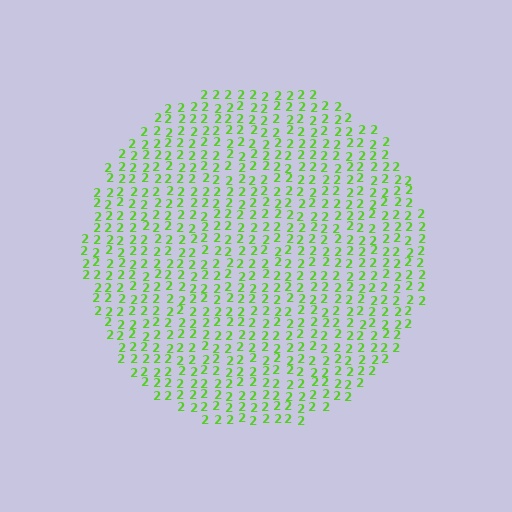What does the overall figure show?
The overall figure shows a circle.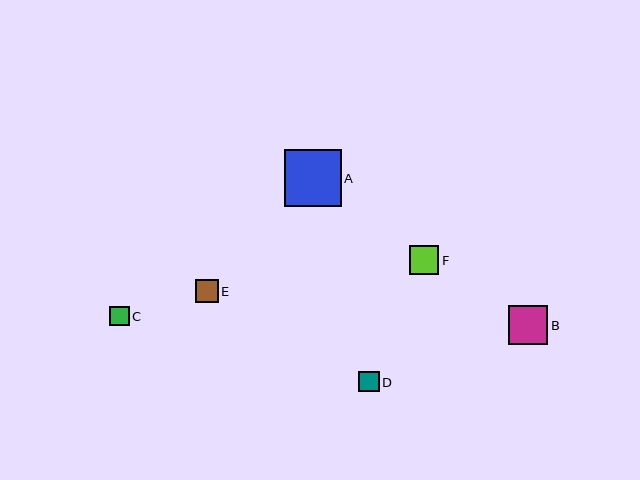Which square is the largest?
Square A is the largest with a size of approximately 57 pixels.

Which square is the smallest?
Square C is the smallest with a size of approximately 20 pixels.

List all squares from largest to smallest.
From largest to smallest: A, B, F, E, D, C.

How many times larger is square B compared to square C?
Square B is approximately 2.0 times the size of square C.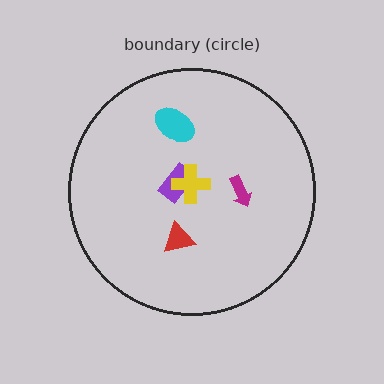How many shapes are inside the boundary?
5 inside, 0 outside.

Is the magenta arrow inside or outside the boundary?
Inside.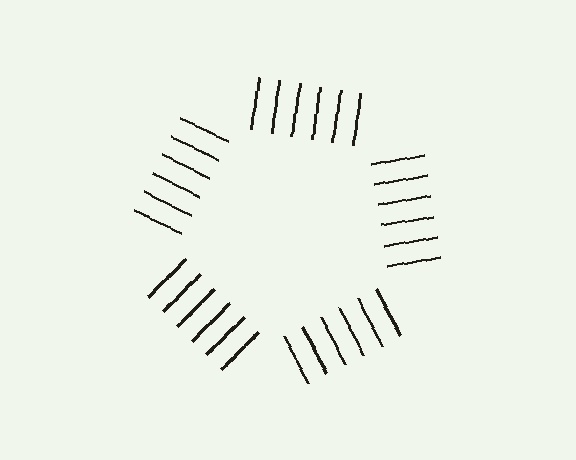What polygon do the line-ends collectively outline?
An illusory pentagon — the line segments terminate on its edges but no continuous stroke is drawn.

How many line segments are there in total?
30 — 6 along each of the 5 edges.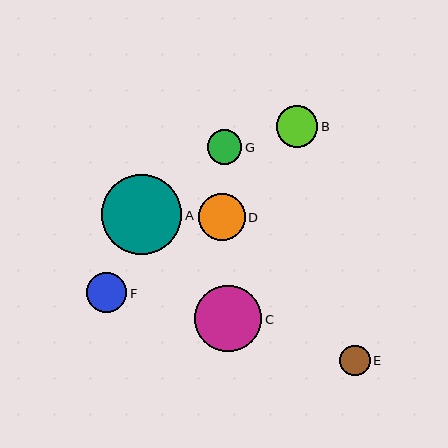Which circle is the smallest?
Circle E is the smallest with a size of approximately 30 pixels.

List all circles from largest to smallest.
From largest to smallest: A, C, D, B, F, G, E.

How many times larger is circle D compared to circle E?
Circle D is approximately 1.5 times the size of circle E.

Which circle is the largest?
Circle A is the largest with a size of approximately 80 pixels.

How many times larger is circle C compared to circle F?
Circle C is approximately 1.7 times the size of circle F.